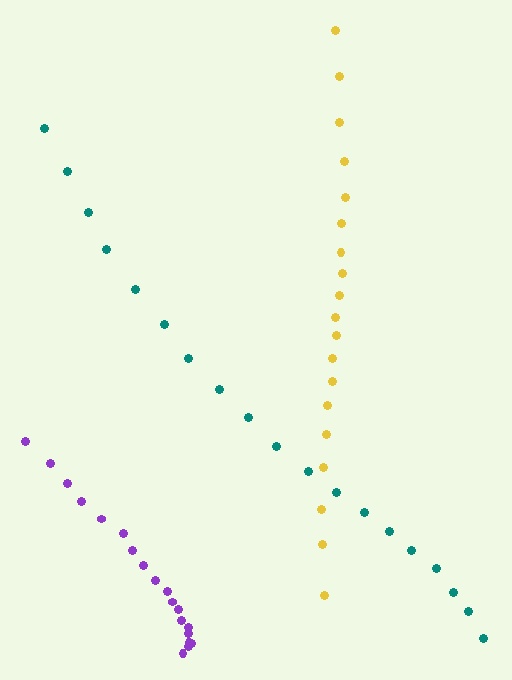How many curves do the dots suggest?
There are 3 distinct paths.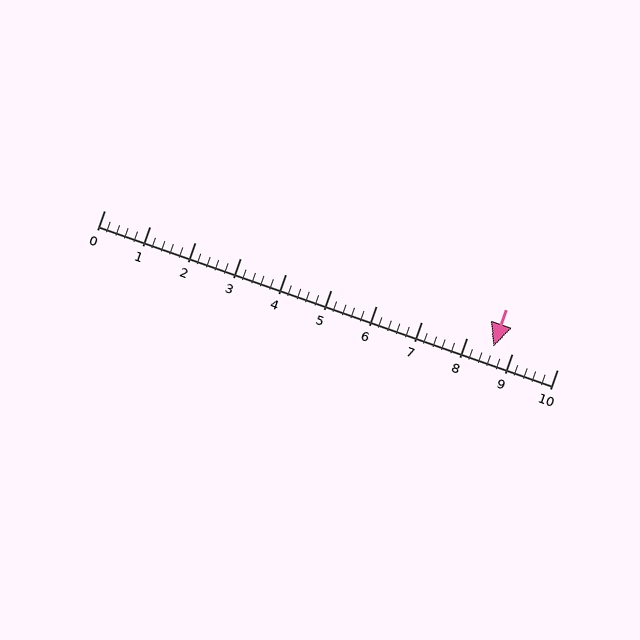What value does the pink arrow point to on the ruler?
The pink arrow points to approximately 8.6.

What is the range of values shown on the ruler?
The ruler shows values from 0 to 10.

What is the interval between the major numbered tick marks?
The major tick marks are spaced 1 units apart.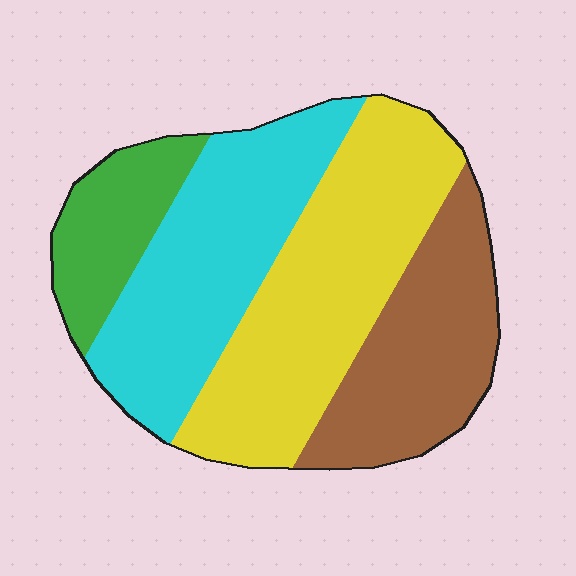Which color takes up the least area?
Green, at roughly 15%.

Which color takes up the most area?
Yellow, at roughly 35%.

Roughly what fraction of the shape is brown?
Brown covers roughly 25% of the shape.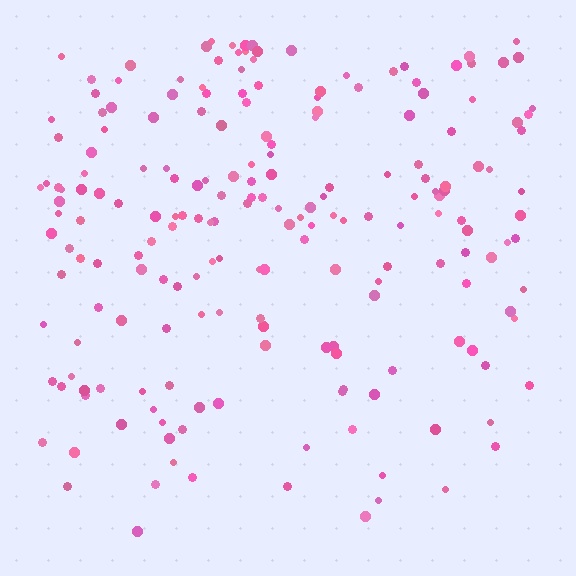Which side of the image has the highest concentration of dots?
The top.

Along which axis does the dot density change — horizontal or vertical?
Vertical.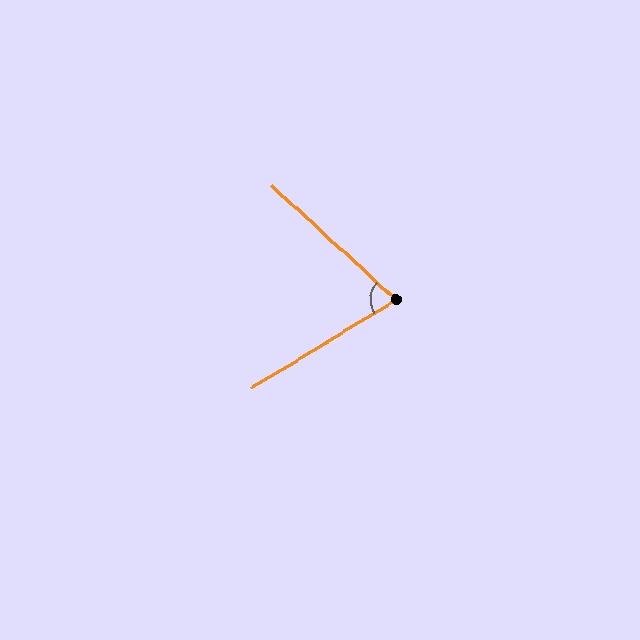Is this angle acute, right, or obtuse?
It is acute.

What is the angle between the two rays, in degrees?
Approximately 74 degrees.